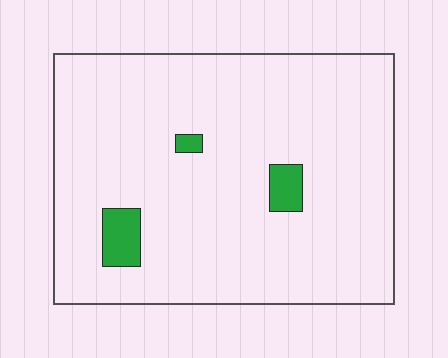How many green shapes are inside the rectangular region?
3.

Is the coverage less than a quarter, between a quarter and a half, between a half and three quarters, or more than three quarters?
Less than a quarter.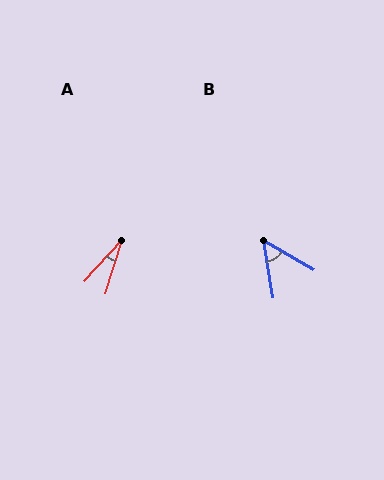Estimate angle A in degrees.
Approximately 26 degrees.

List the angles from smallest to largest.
A (26°), B (50°).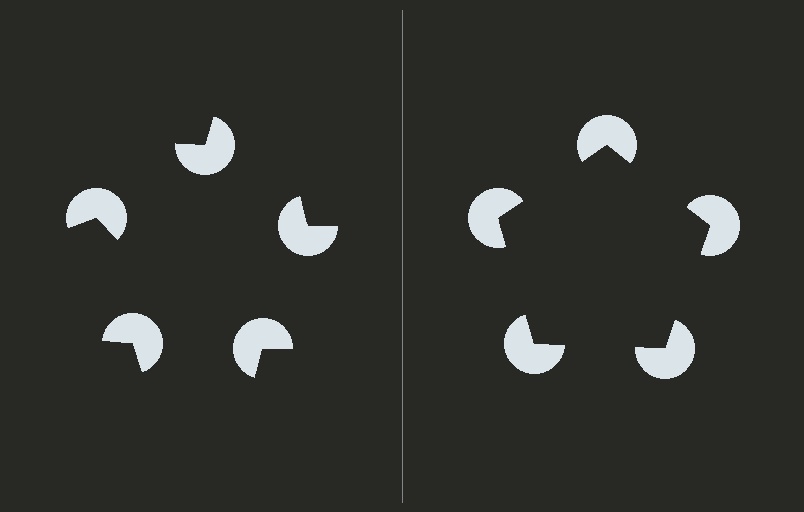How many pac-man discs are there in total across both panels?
10 — 5 on each side.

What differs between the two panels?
The pac-man discs are positioned identically on both sides; only the wedge orientations differ. On the right they align to a pentagon; on the left they are misaligned.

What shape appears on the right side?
An illusory pentagon.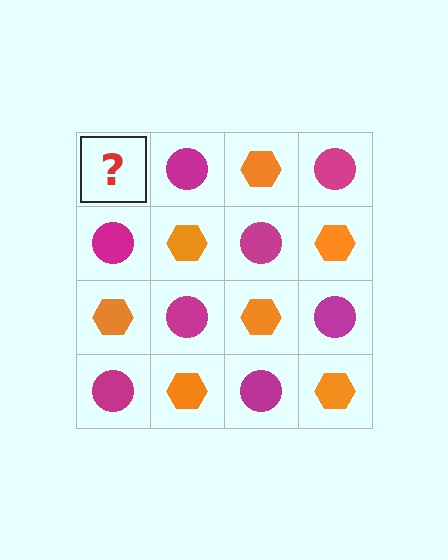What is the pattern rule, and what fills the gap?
The rule is that it alternates orange hexagon and magenta circle in a checkerboard pattern. The gap should be filled with an orange hexagon.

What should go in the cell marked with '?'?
The missing cell should contain an orange hexagon.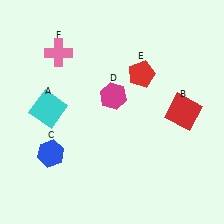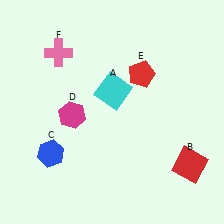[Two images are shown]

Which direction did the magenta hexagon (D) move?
The magenta hexagon (D) moved left.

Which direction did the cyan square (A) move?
The cyan square (A) moved right.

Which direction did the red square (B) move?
The red square (B) moved down.